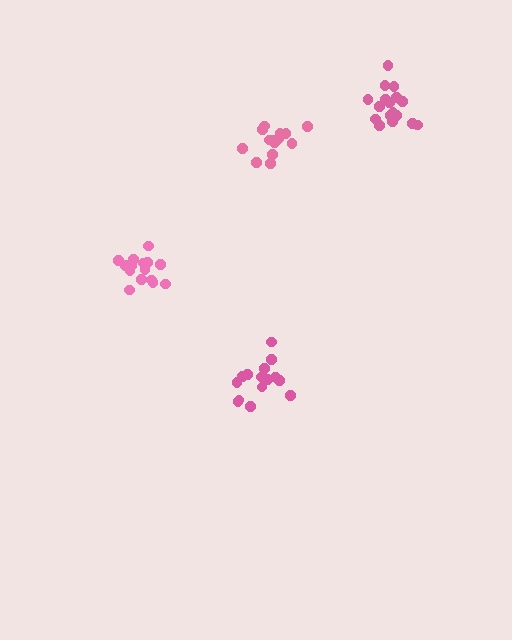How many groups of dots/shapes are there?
There are 4 groups.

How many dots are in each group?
Group 1: 15 dots, Group 2: 14 dots, Group 3: 15 dots, Group 4: 17 dots (61 total).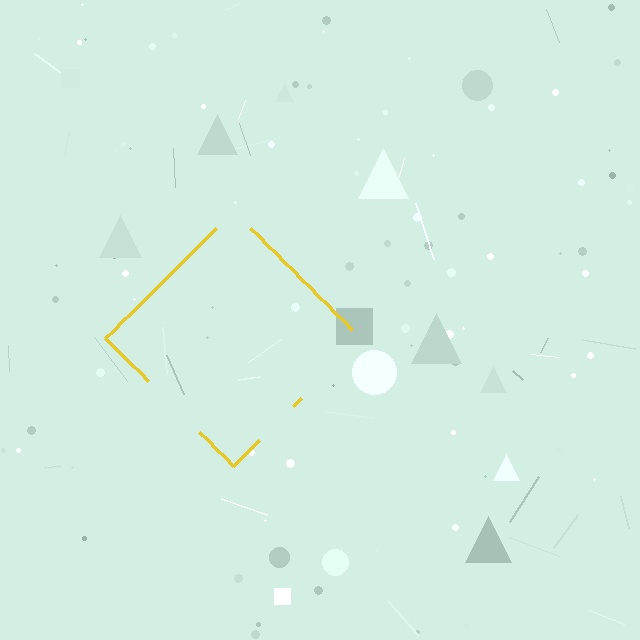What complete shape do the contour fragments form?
The contour fragments form a diamond.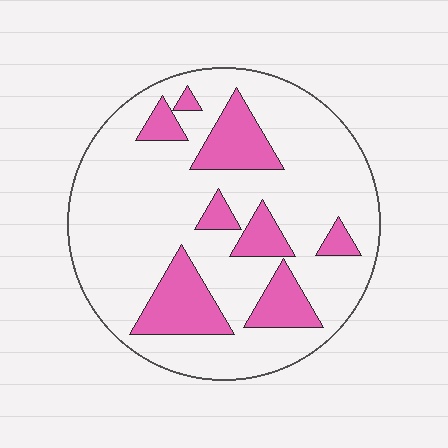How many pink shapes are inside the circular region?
8.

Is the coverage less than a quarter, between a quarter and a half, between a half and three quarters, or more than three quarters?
Less than a quarter.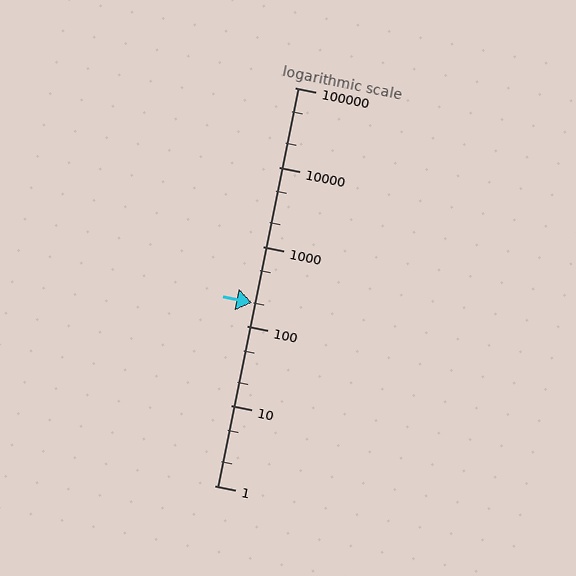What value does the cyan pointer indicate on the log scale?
The pointer indicates approximately 200.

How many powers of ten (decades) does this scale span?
The scale spans 5 decades, from 1 to 100000.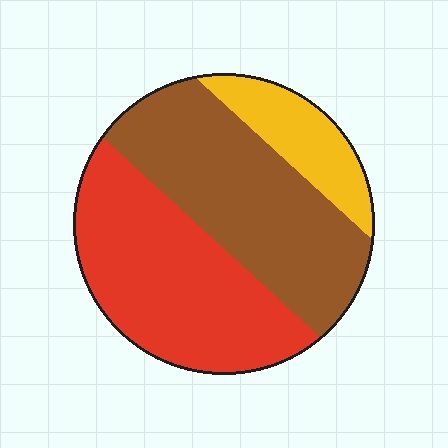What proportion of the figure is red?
Red takes up about two fifths (2/5) of the figure.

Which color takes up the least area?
Yellow, at roughly 15%.